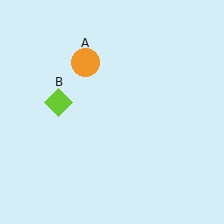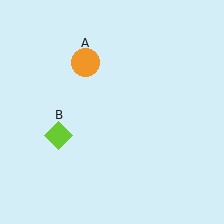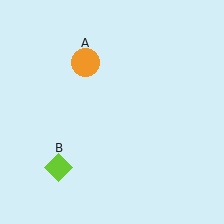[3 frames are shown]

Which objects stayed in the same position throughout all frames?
Orange circle (object A) remained stationary.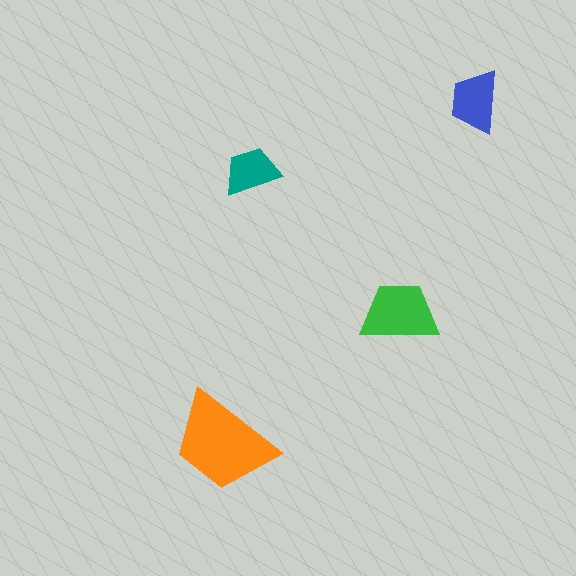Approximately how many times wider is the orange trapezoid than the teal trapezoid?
About 2 times wider.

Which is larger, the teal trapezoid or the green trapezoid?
The green one.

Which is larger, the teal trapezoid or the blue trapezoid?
The blue one.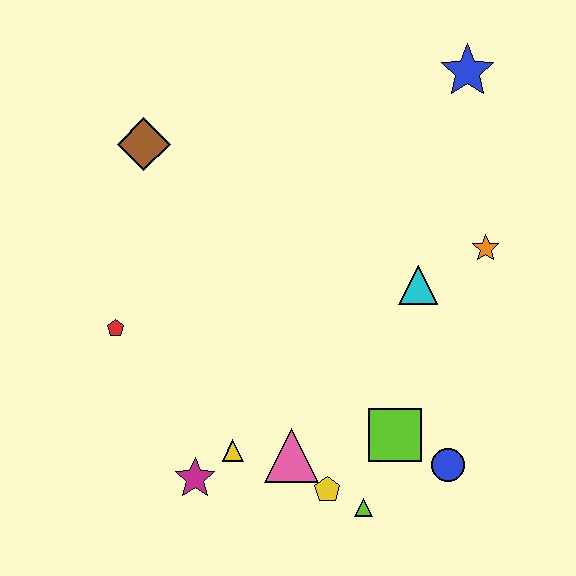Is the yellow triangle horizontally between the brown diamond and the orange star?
Yes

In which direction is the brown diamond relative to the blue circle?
The brown diamond is above the blue circle.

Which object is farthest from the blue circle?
The brown diamond is farthest from the blue circle.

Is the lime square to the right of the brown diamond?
Yes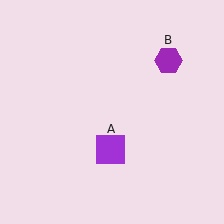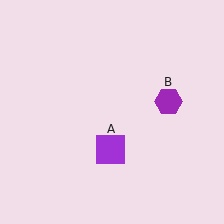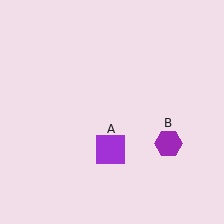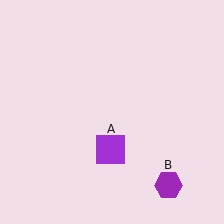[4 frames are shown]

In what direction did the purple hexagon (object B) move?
The purple hexagon (object B) moved down.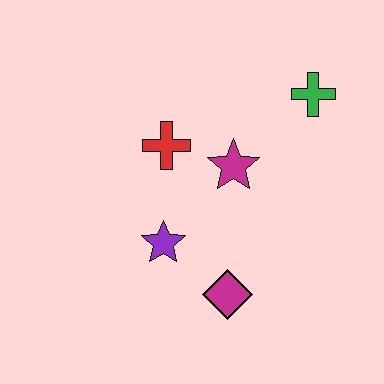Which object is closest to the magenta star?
The red cross is closest to the magenta star.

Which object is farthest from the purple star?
The green cross is farthest from the purple star.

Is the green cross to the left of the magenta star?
No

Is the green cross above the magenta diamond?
Yes